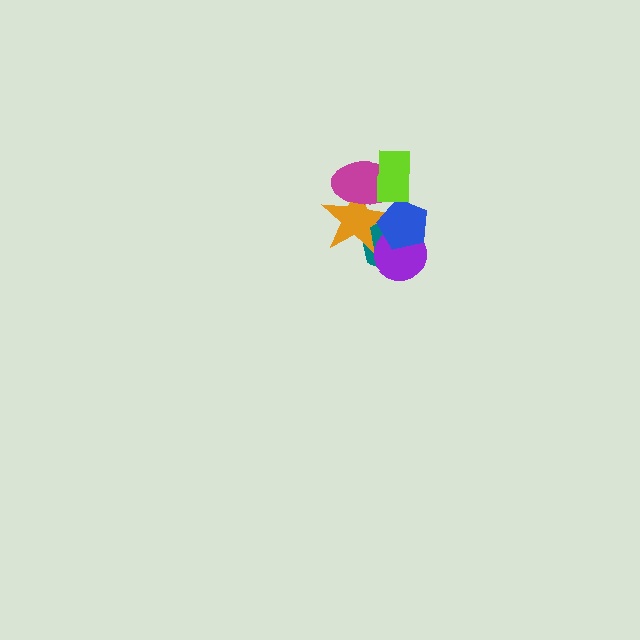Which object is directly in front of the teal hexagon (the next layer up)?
The orange star is directly in front of the teal hexagon.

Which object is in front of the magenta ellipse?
The lime rectangle is in front of the magenta ellipse.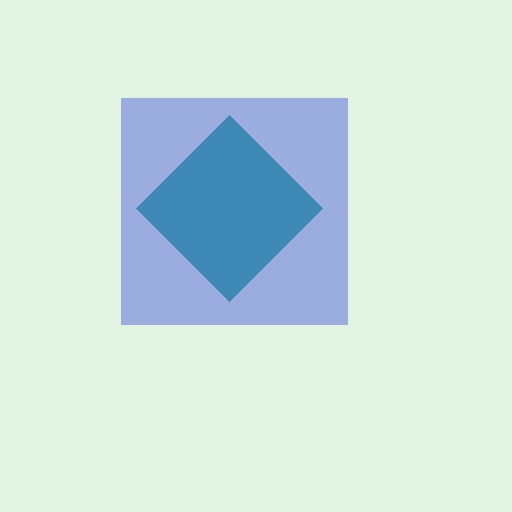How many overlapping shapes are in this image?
There are 2 overlapping shapes in the image.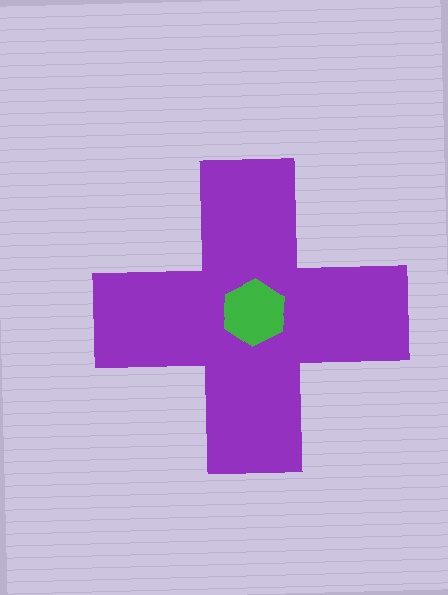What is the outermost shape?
The purple cross.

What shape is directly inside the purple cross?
The green hexagon.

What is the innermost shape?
The green hexagon.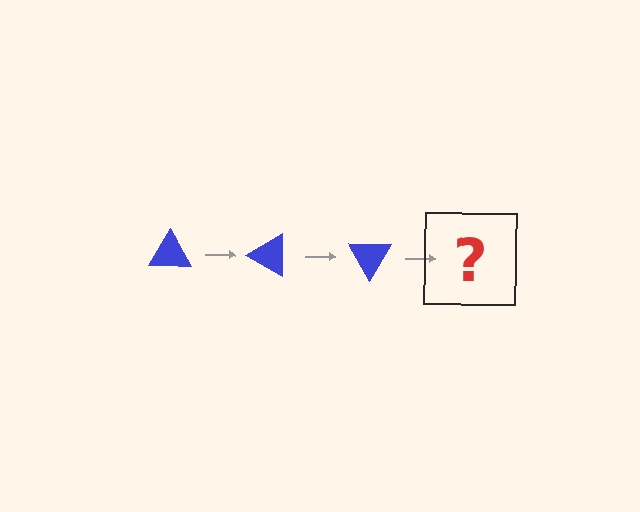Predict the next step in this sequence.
The next step is a blue triangle rotated 90 degrees.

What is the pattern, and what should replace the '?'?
The pattern is that the triangle rotates 30 degrees each step. The '?' should be a blue triangle rotated 90 degrees.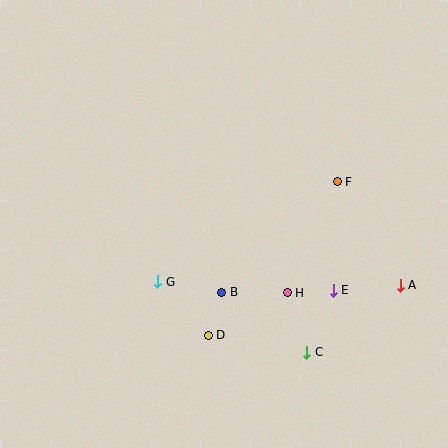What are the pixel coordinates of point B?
Point B is at (222, 292).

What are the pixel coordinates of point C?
Point C is at (307, 352).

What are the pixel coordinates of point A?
Point A is at (400, 285).